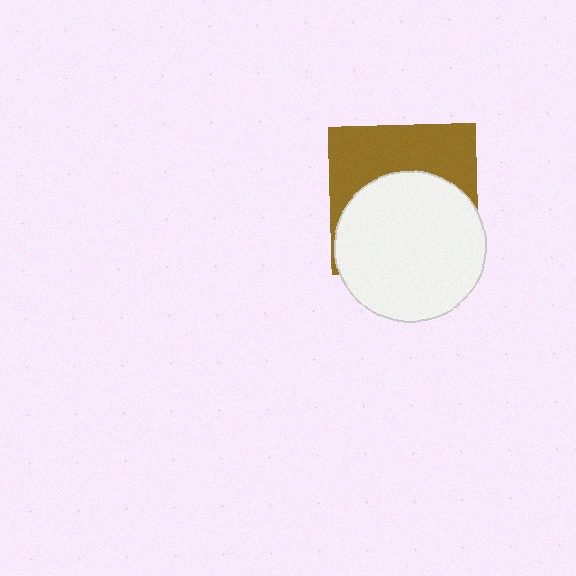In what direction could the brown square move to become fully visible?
The brown square could move up. That would shift it out from behind the white circle entirely.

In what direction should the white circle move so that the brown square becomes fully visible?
The white circle should move down. That is the shortest direction to clear the overlap and leave the brown square fully visible.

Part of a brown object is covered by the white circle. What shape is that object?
It is a square.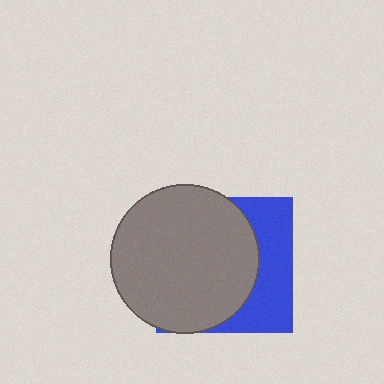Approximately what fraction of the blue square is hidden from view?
Roughly 66% of the blue square is hidden behind the gray circle.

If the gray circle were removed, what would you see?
You would see the complete blue square.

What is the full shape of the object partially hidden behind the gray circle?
The partially hidden object is a blue square.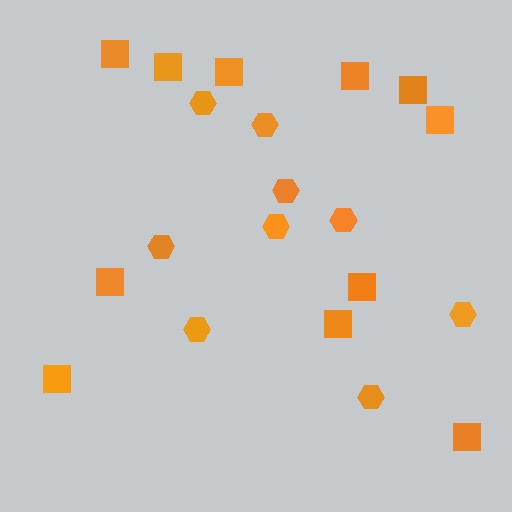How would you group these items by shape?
There are 2 groups: one group of squares (11) and one group of hexagons (9).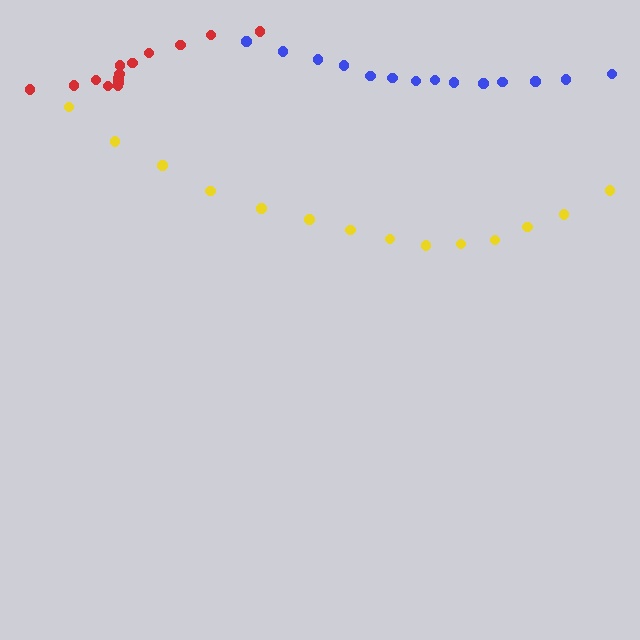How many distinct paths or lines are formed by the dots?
There are 3 distinct paths.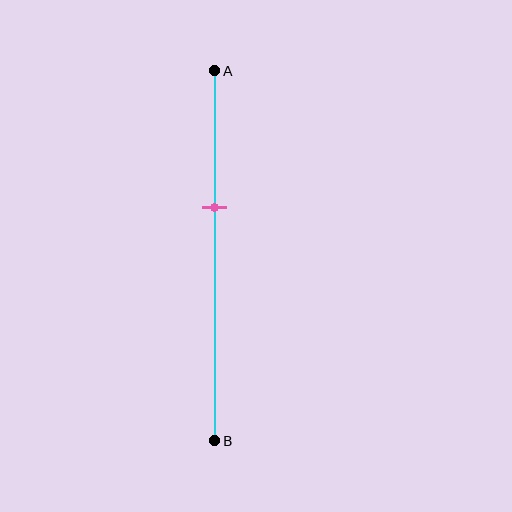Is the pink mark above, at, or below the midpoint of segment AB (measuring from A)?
The pink mark is above the midpoint of segment AB.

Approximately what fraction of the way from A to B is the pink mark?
The pink mark is approximately 35% of the way from A to B.